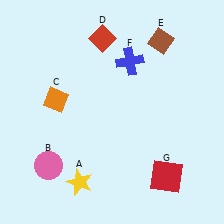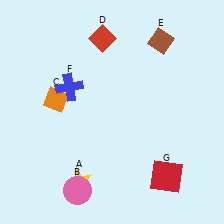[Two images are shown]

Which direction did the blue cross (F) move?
The blue cross (F) moved left.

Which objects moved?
The objects that moved are: the pink circle (B), the blue cross (F).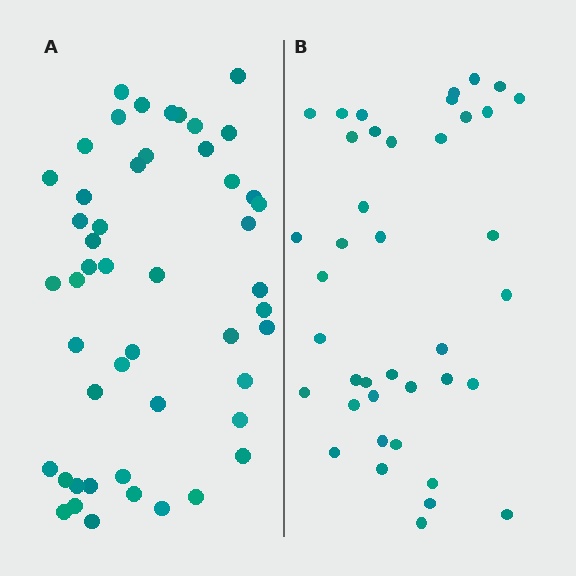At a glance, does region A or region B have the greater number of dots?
Region A (the left region) has more dots.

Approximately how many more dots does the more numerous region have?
Region A has roughly 8 or so more dots than region B.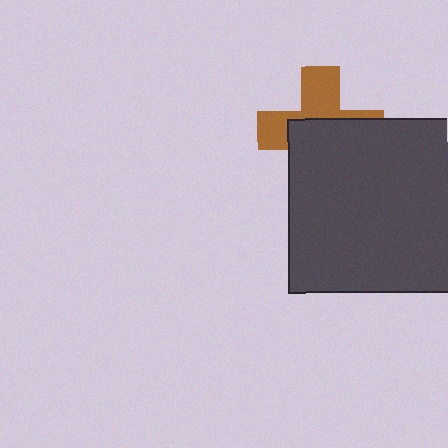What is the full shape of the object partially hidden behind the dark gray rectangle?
The partially hidden object is a brown cross.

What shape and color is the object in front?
The object in front is a dark gray rectangle.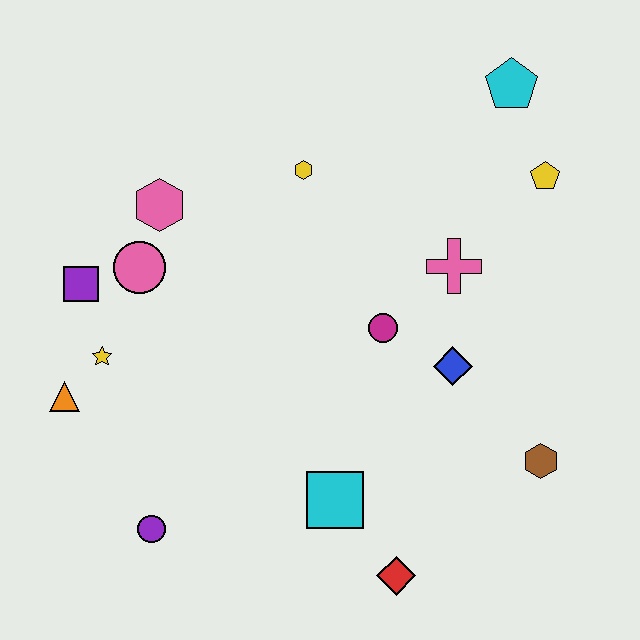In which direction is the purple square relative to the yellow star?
The purple square is above the yellow star.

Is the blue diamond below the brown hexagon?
No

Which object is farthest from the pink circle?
The brown hexagon is farthest from the pink circle.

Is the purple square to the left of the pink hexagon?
Yes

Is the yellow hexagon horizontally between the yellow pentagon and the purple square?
Yes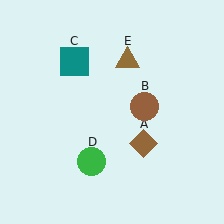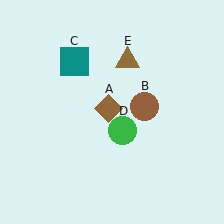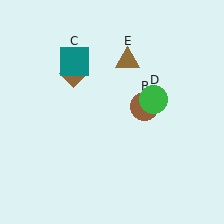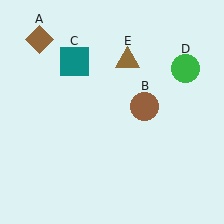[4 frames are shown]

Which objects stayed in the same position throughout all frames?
Brown circle (object B) and teal square (object C) and brown triangle (object E) remained stationary.